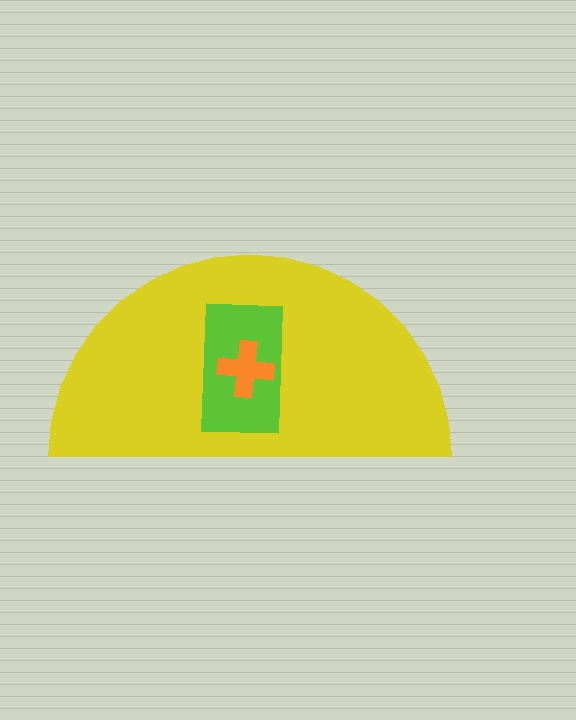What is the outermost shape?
The yellow semicircle.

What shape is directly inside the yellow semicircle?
The lime rectangle.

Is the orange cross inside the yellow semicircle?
Yes.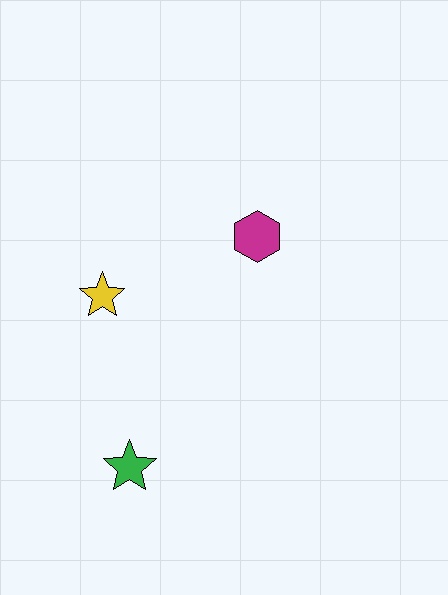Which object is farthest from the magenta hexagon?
The green star is farthest from the magenta hexagon.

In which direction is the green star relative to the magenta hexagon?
The green star is below the magenta hexagon.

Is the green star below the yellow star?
Yes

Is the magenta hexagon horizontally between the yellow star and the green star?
No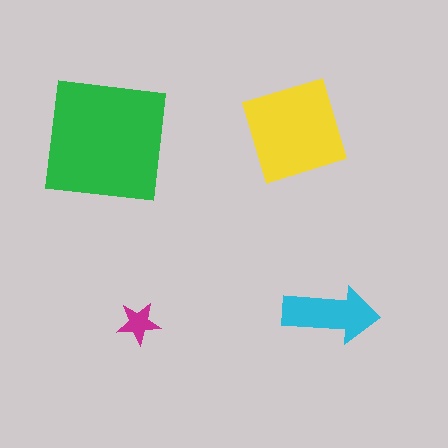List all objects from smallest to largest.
The magenta star, the cyan arrow, the yellow diamond, the green square.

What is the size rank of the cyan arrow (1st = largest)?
3rd.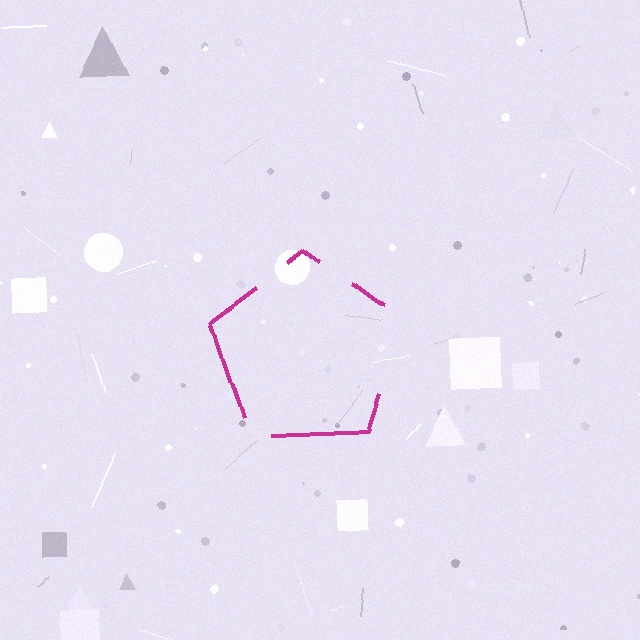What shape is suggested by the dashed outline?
The dashed outline suggests a pentagon.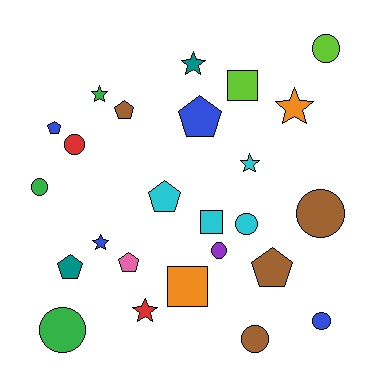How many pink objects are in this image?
There is 1 pink object.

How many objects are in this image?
There are 25 objects.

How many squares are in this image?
There are 3 squares.